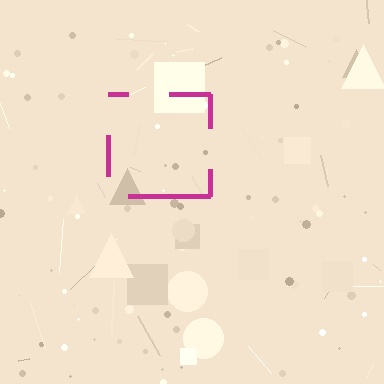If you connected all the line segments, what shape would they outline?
They would outline a square.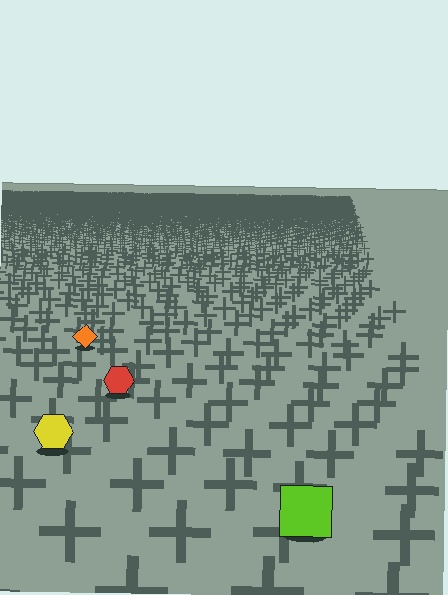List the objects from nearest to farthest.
From nearest to farthest: the lime square, the yellow hexagon, the red hexagon, the orange diamond.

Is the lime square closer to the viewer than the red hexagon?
Yes. The lime square is closer — you can tell from the texture gradient: the ground texture is coarser near it.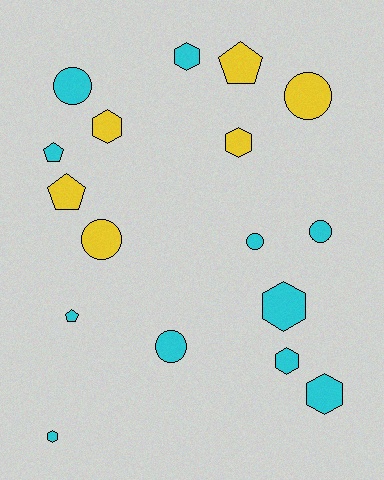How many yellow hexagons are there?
There are 2 yellow hexagons.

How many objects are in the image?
There are 17 objects.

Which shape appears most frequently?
Hexagon, with 7 objects.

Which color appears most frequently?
Cyan, with 11 objects.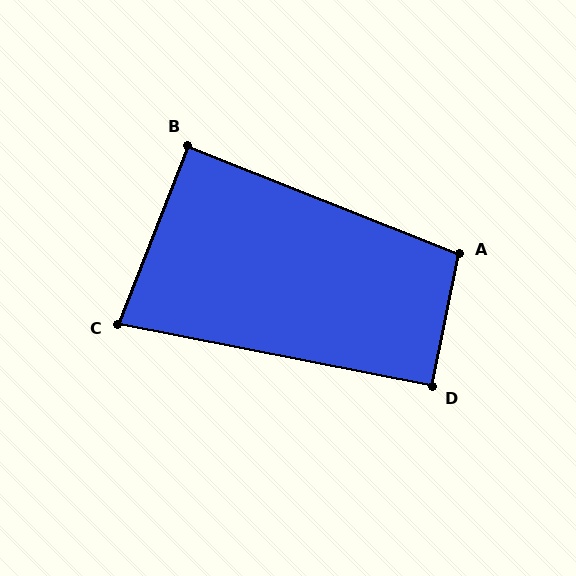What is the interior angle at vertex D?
Approximately 90 degrees (approximately right).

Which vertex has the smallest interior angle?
C, at approximately 80 degrees.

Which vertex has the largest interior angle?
A, at approximately 100 degrees.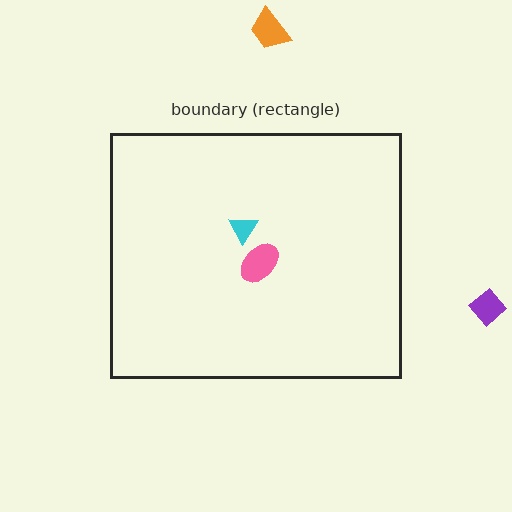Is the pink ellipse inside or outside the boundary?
Inside.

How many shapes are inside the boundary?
2 inside, 2 outside.